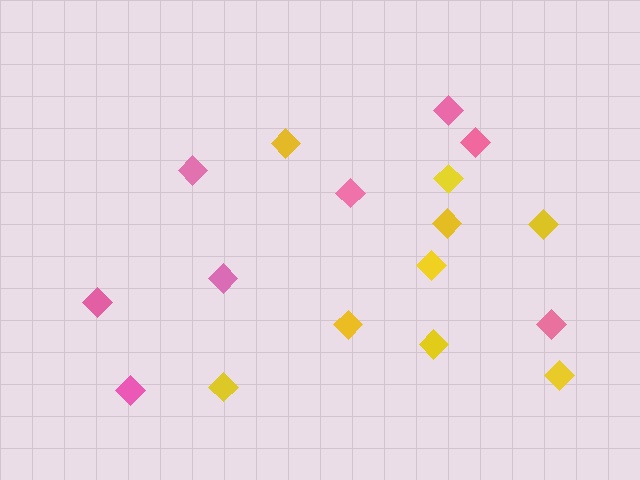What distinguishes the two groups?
There are 2 groups: one group of pink diamonds (8) and one group of yellow diamonds (9).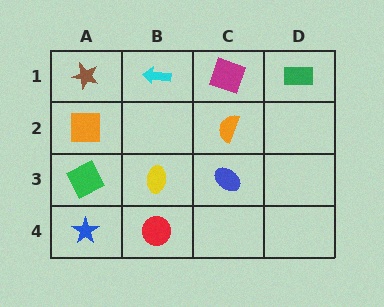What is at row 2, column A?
An orange square.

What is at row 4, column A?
A blue star.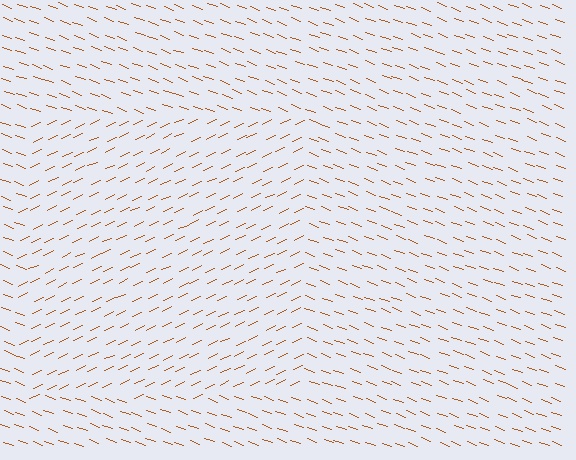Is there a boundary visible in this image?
Yes, there is a texture boundary formed by a change in line orientation.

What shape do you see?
I see a rectangle.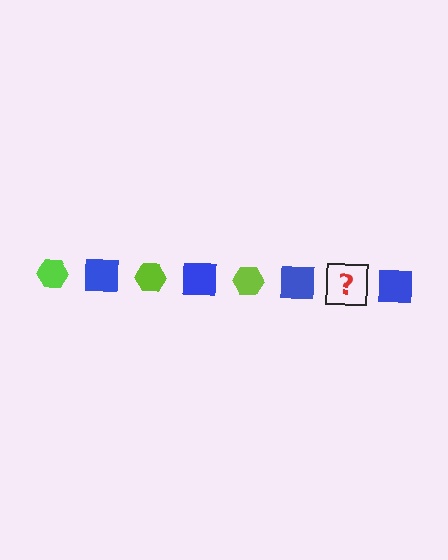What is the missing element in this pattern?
The missing element is a lime hexagon.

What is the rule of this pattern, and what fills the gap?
The rule is that the pattern alternates between lime hexagon and blue square. The gap should be filled with a lime hexagon.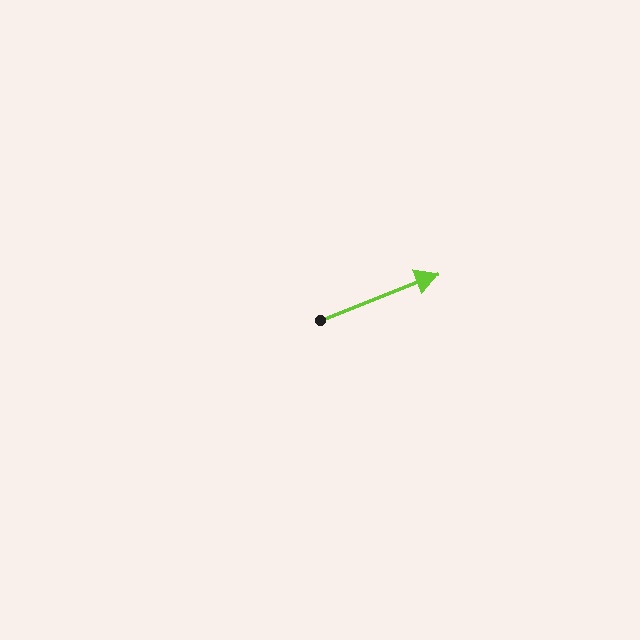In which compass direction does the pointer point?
East.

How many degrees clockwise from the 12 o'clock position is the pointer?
Approximately 68 degrees.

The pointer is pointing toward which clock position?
Roughly 2 o'clock.